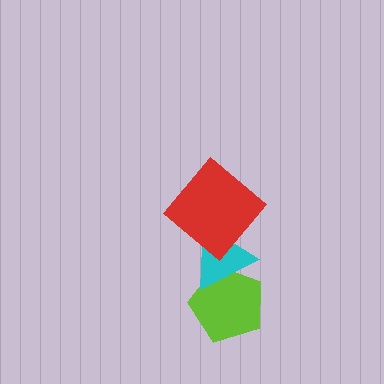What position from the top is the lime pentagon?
The lime pentagon is 3rd from the top.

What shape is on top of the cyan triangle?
The red diamond is on top of the cyan triangle.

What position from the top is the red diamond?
The red diamond is 1st from the top.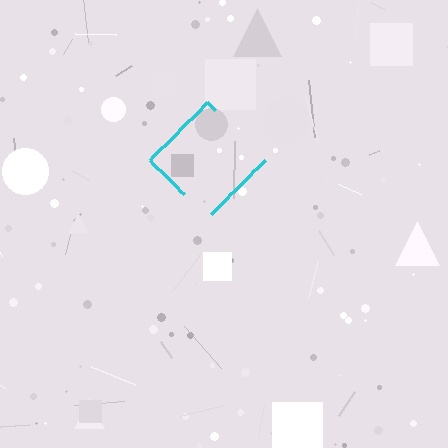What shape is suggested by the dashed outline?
The dashed outline suggests a diamond.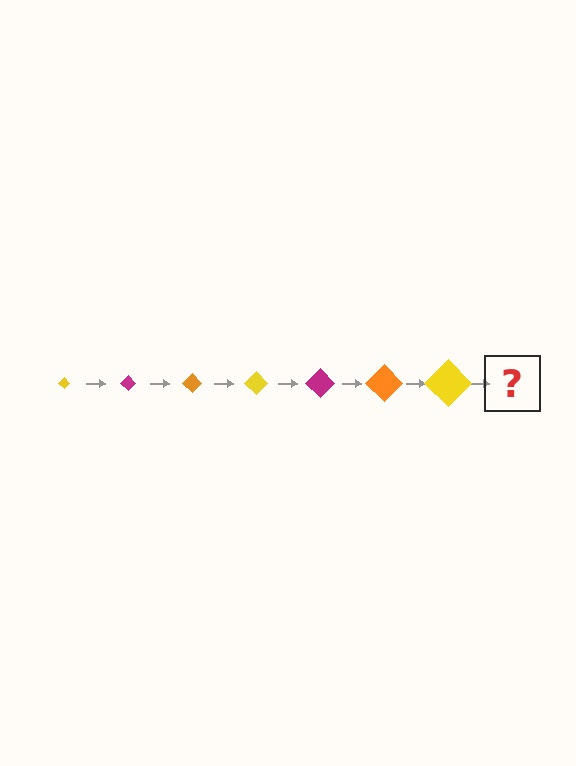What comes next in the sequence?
The next element should be a magenta diamond, larger than the previous one.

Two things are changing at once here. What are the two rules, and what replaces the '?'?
The two rules are that the diamond grows larger each step and the color cycles through yellow, magenta, and orange. The '?' should be a magenta diamond, larger than the previous one.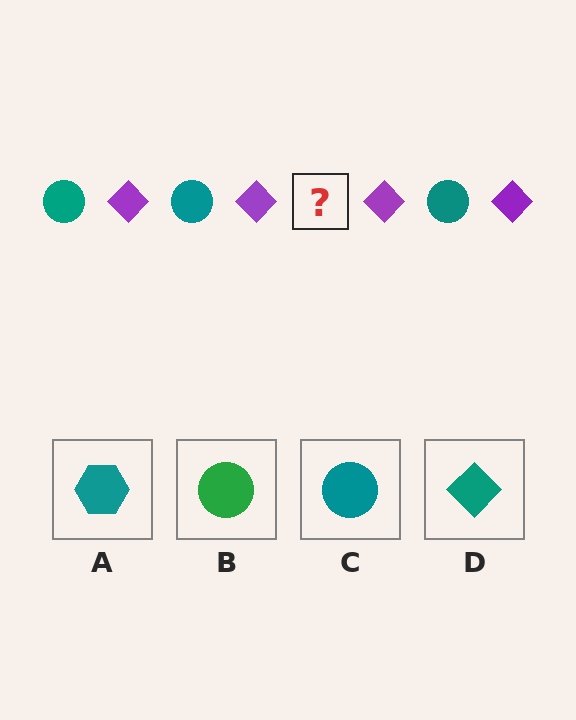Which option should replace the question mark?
Option C.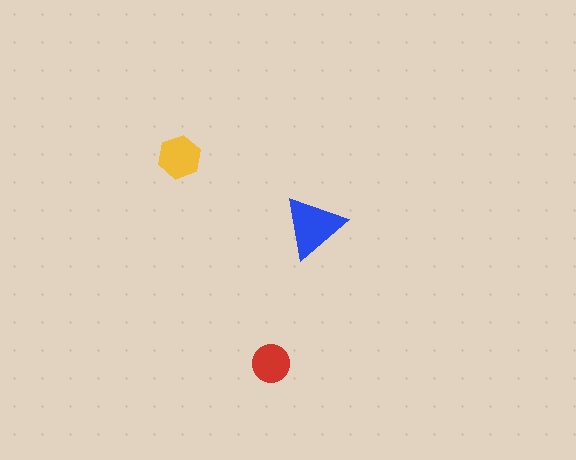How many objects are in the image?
There are 3 objects in the image.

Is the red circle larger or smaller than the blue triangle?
Smaller.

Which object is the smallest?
The red circle.